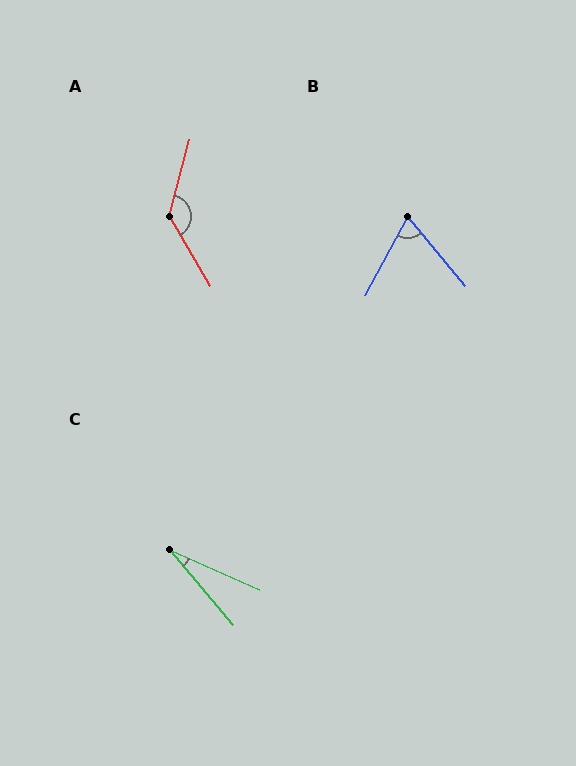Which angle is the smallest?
C, at approximately 26 degrees.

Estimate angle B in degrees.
Approximately 68 degrees.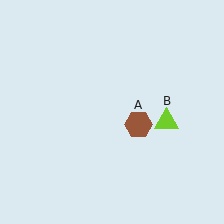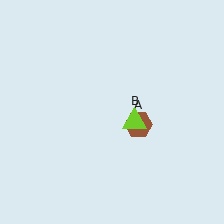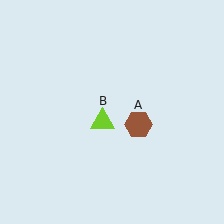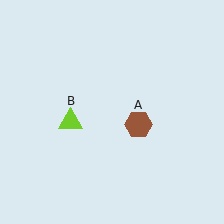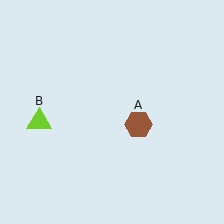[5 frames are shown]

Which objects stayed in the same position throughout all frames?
Brown hexagon (object A) remained stationary.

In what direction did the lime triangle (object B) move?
The lime triangle (object B) moved left.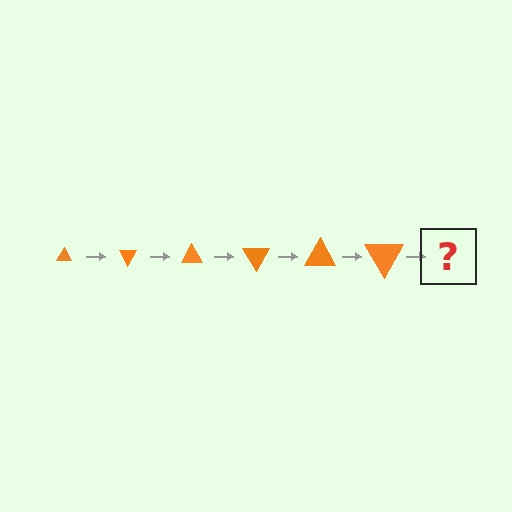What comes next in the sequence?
The next element should be a triangle, larger than the previous one and rotated 360 degrees from the start.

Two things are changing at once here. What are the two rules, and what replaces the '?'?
The two rules are that the triangle grows larger each step and it rotates 60 degrees each step. The '?' should be a triangle, larger than the previous one and rotated 360 degrees from the start.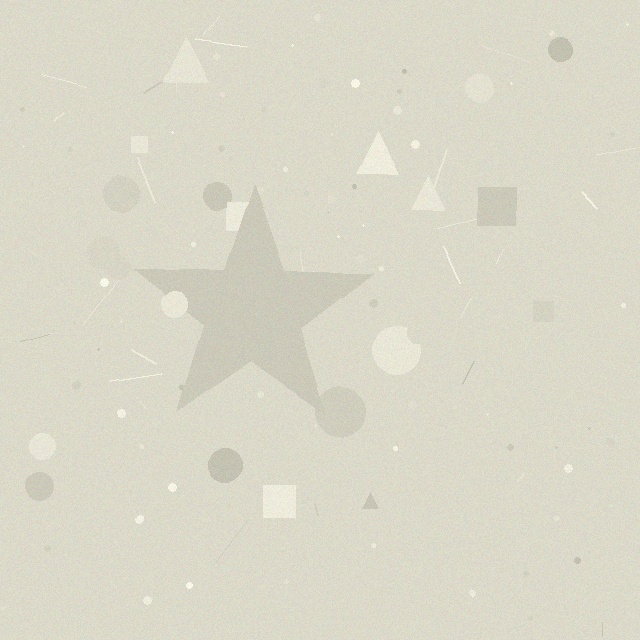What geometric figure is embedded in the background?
A star is embedded in the background.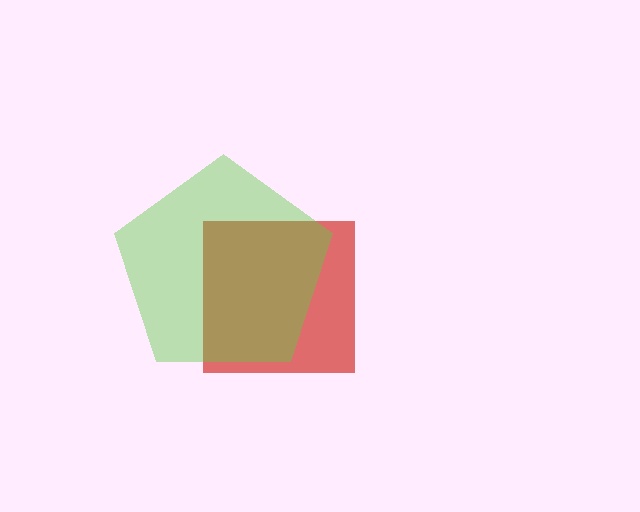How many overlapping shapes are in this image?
There are 2 overlapping shapes in the image.